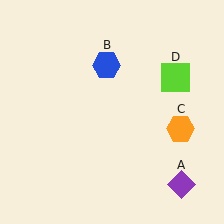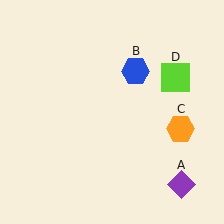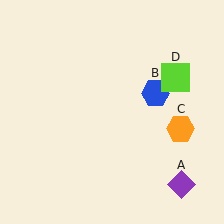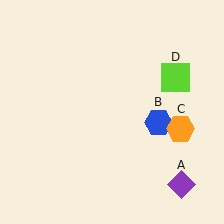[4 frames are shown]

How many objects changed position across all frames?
1 object changed position: blue hexagon (object B).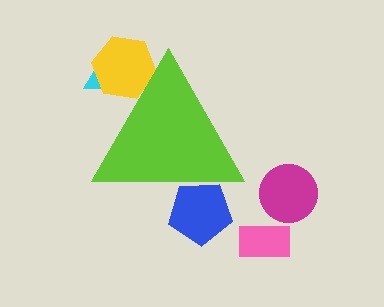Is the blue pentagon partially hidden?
Yes, the blue pentagon is partially hidden behind the lime triangle.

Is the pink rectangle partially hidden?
No, the pink rectangle is fully visible.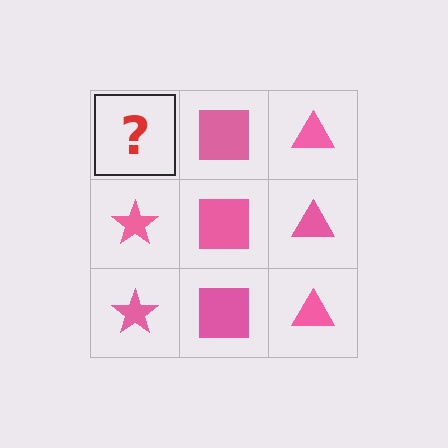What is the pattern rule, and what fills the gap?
The rule is that each column has a consistent shape. The gap should be filled with a pink star.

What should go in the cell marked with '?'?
The missing cell should contain a pink star.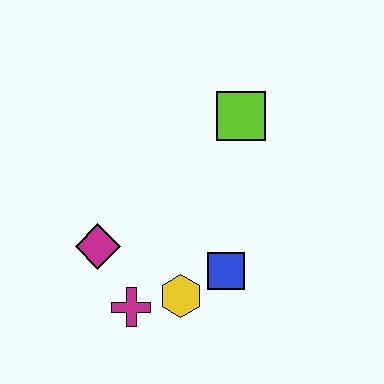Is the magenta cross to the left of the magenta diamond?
No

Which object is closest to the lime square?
The blue square is closest to the lime square.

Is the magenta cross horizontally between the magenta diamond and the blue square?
Yes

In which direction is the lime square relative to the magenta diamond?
The lime square is to the right of the magenta diamond.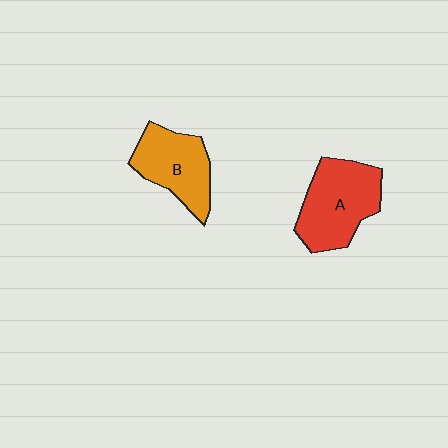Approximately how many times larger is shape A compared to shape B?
Approximately 1.2 times.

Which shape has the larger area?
Shape A (red).